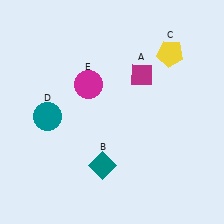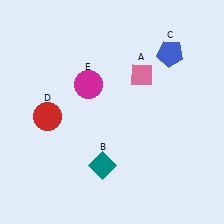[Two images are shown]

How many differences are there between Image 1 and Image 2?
There are 3 differences between the two images.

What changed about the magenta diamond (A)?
In Image 1, A is magenta. In Image 2, it changed to pink.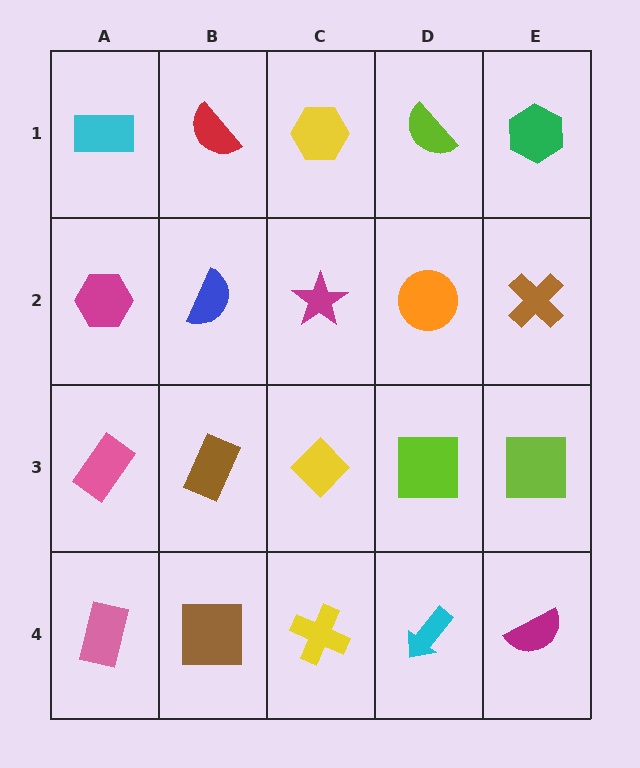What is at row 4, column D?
A cyan arrow.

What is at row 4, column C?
A yellow cross.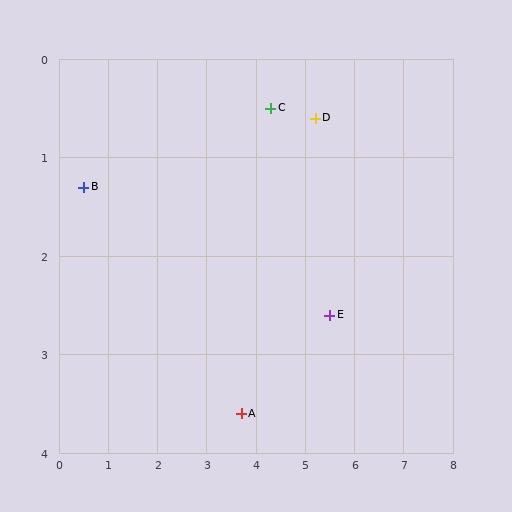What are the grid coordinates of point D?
Point D is at approximately (5.2, 0.6).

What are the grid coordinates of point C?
Point C is at approximately (4.3, 0.5).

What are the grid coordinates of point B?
Point B is at approximately (0.5, 1.3).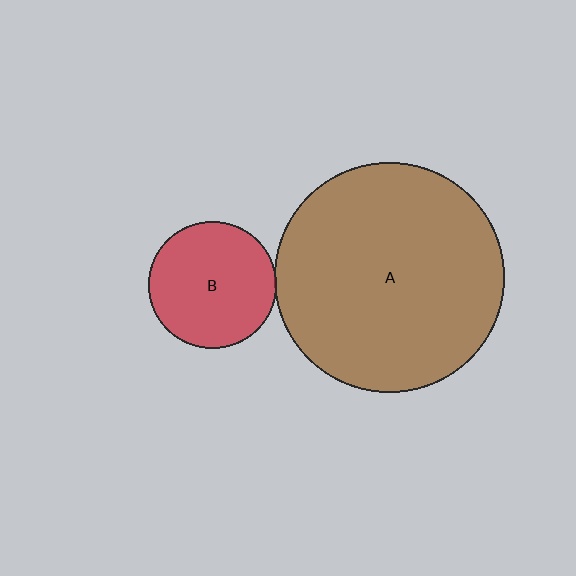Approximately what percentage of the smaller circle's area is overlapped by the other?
Approximately 5%.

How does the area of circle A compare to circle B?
Approximately 3.3 times.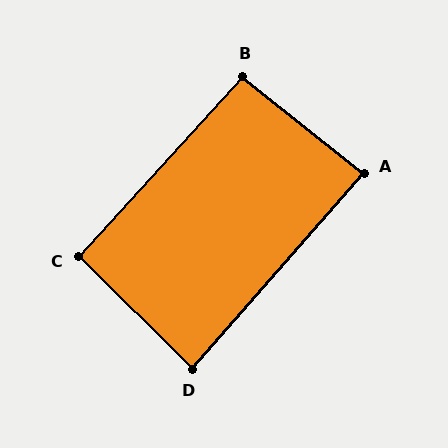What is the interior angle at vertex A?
Approximately 87 degrees (approximately right).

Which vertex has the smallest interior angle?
D, at approximately 87 degrees.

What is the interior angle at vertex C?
Approximately 93 degrees (approximately right).